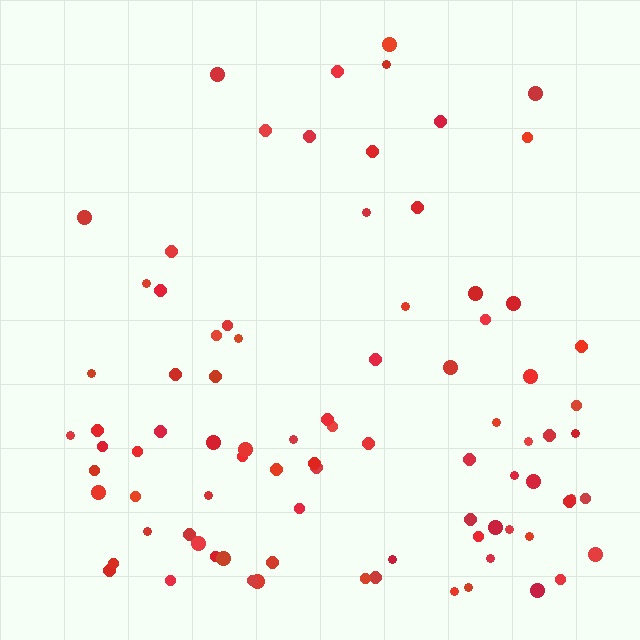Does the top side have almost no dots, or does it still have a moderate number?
Still a moderate number, just noticeably fewer than the bottom.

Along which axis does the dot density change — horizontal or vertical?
Vertical.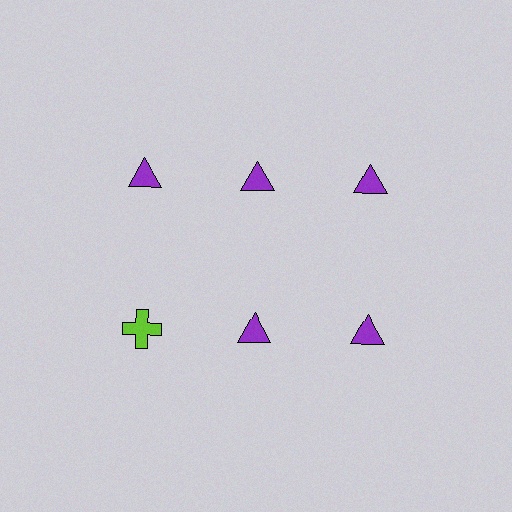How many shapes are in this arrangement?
There are 6 shapes arranged in a grid pattern.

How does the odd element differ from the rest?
It differs in both color (lime instead of purple) and shape (cross instead of triangle).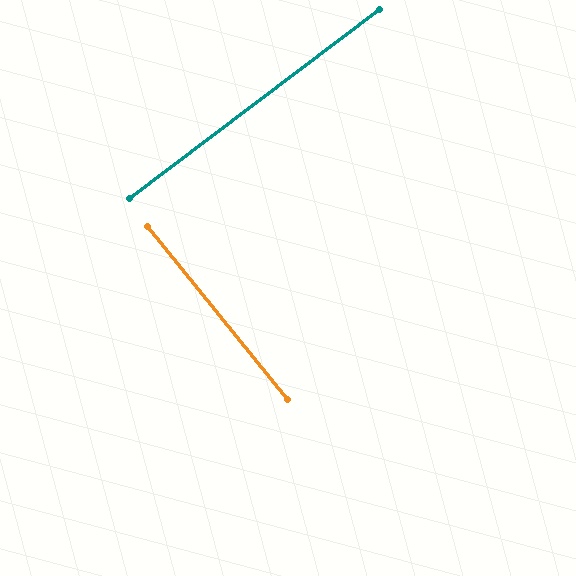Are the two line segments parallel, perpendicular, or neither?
Perpendicular — they meet at approximately 88°.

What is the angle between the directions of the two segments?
Approximately 88 degrees.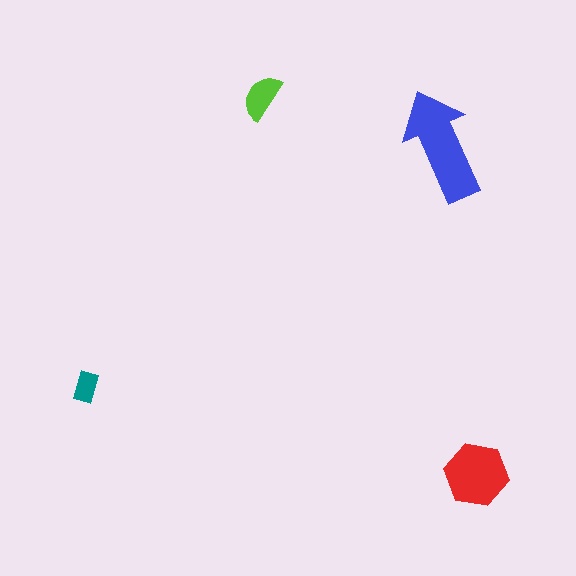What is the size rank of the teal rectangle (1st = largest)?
4th.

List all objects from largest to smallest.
The blue arrow, the red hexagon, the lime semicircle, the teal rectangle.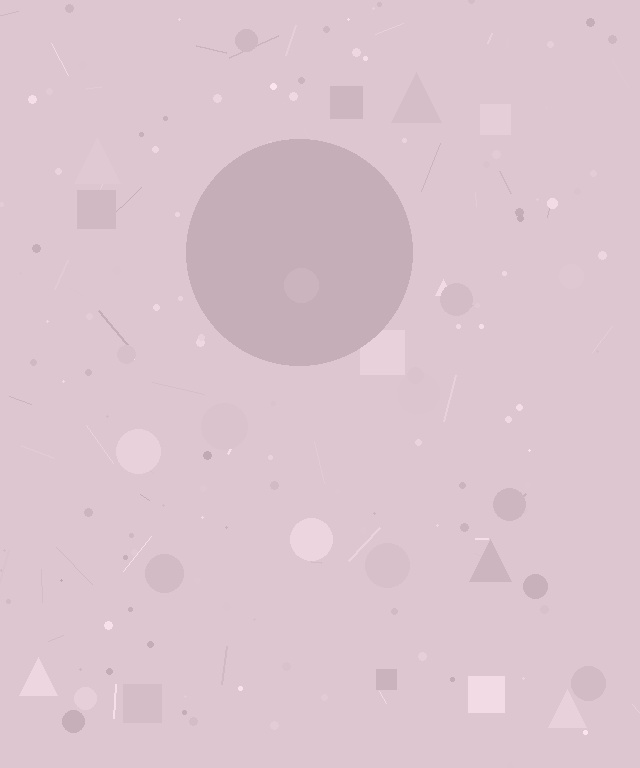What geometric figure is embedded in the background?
A circle is embedded in the background.